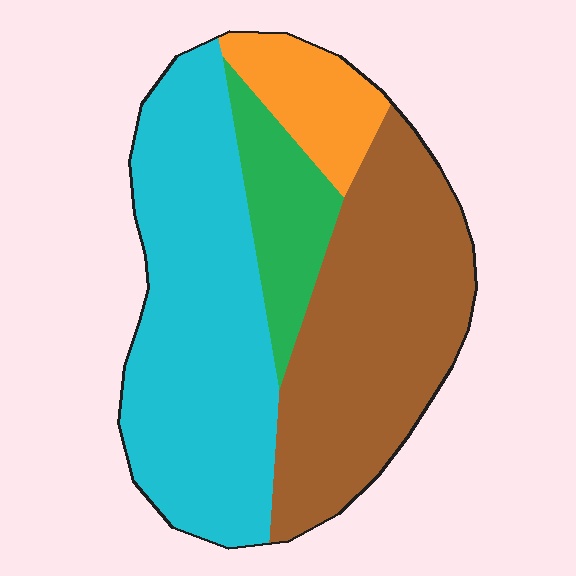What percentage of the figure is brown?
Brown covers roughly 35% of the figure.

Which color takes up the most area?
Cyan, at roughly 40%.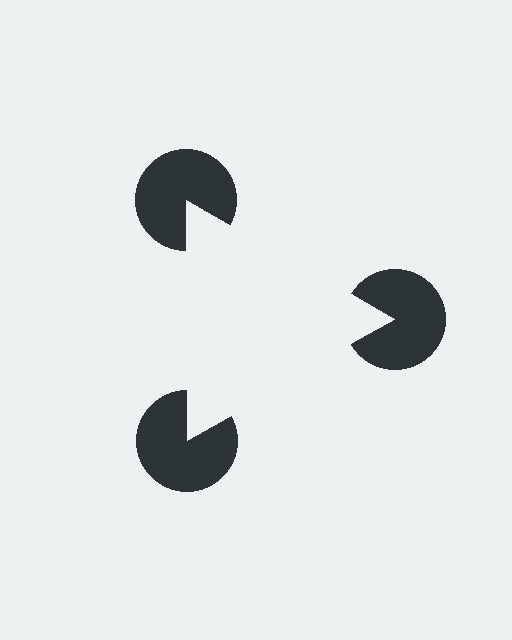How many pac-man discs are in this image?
There are 3 — one at each vertex of the illusory triangle.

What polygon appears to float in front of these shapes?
An illusory triangle — its edges are inferred from the aligned wedge cuts in the pac-man discs, not physically drawn.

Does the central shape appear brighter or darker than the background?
It typically appears slightly brighter than the background, even though no actual brightness change is drawn.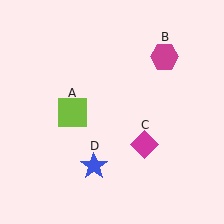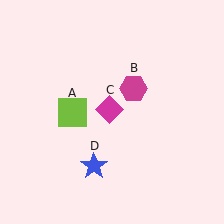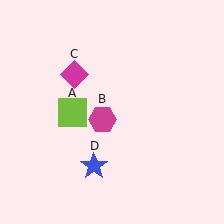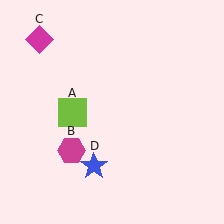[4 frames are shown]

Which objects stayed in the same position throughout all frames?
Lime square (object A) and blue star (object D) remained stationary.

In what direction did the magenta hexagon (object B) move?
The magenta hexagon (object B) moved down and to the left.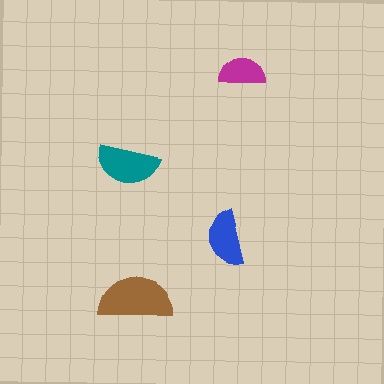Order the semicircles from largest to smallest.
the brown one, the teal one, the blue one, the magenta one.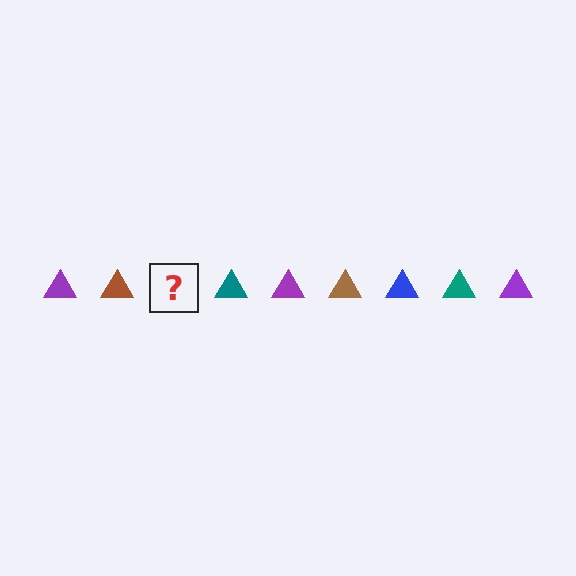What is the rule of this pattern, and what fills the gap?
The rule is that the pattern cycles through purple, brown, blue, teal triangles. The gap should be filled with a blue triangle.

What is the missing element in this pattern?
The missing element is a blue triangle.